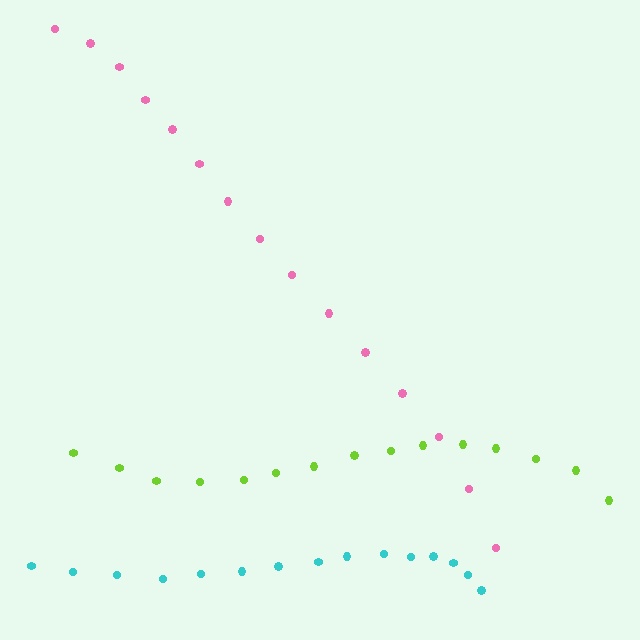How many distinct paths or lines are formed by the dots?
There are 3 distinct paths.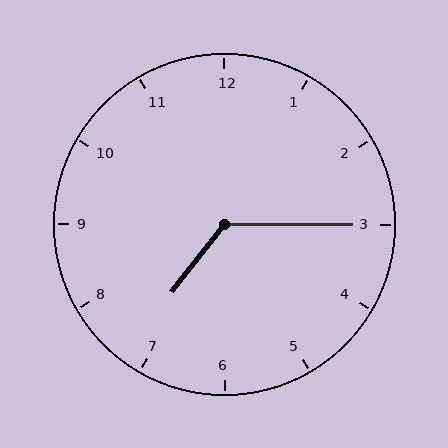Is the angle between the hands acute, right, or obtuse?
It is obtuse.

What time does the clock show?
7:15.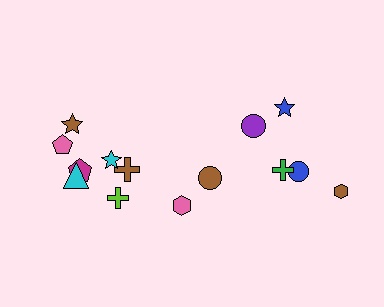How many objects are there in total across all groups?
There are 14 objects.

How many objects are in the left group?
There are 8 objects.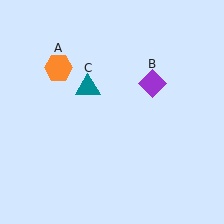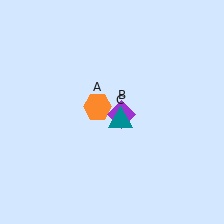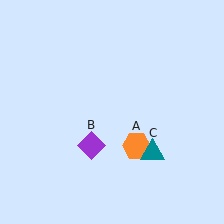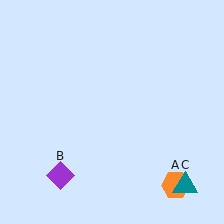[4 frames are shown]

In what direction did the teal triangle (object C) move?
The teal triangle (object C) moved down and to the right.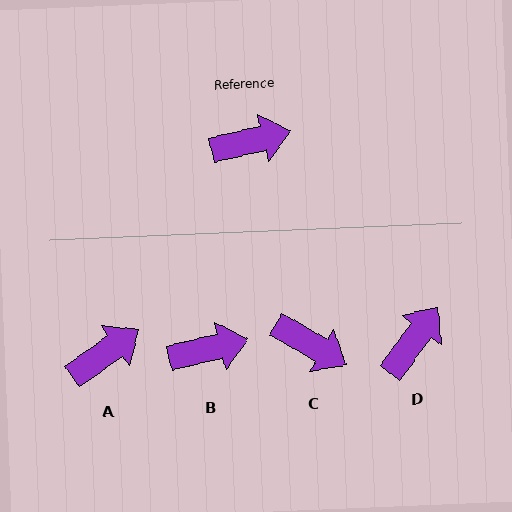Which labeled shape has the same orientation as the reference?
B.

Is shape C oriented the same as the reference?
No, it is off by about 44 degrees.